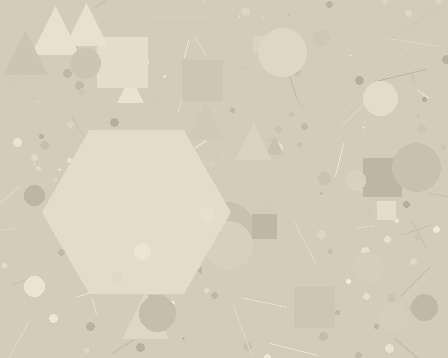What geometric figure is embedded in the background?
A hexagon is embedded in the background.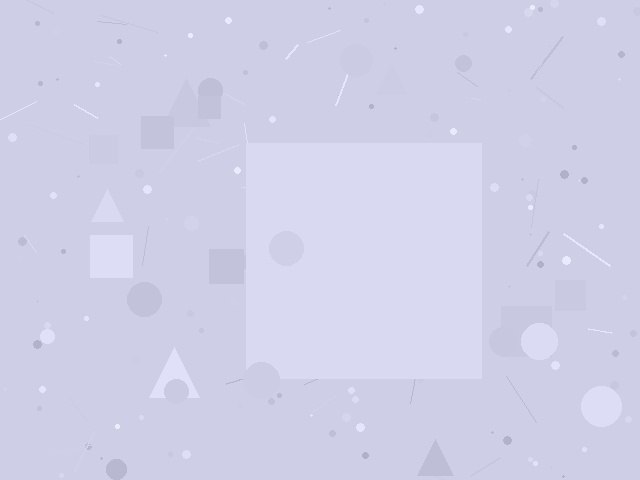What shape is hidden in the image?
A square is hidden in the image.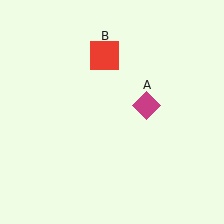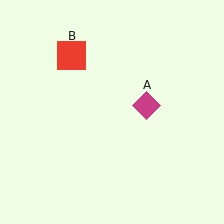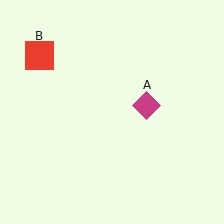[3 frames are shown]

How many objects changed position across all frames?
1 object changed position: red square (object B).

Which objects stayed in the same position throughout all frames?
Magenta diamond (object A) remained stationary.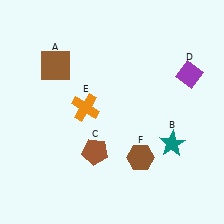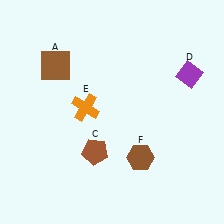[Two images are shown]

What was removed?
The teal star (B) was removed in Image 2.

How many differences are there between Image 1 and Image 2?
There is 1 difference between the two images.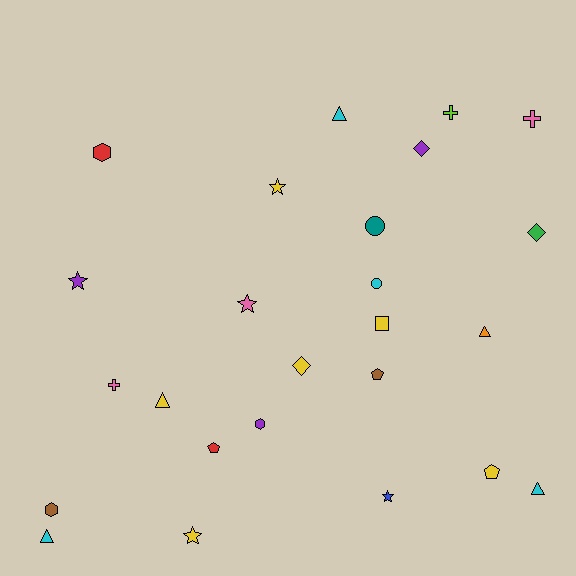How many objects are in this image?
There are 25 objects.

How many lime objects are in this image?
There is 1 lime object.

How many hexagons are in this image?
There are 3 hexagons.